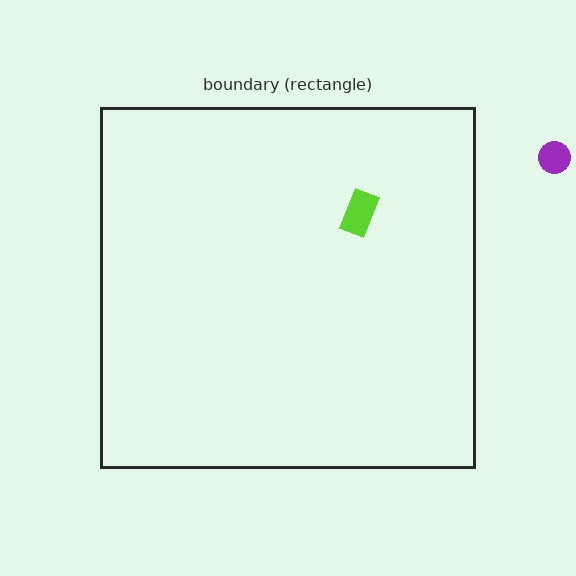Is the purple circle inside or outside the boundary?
Outside.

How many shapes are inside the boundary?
1 inside, 1 outside.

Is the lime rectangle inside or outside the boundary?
Inside.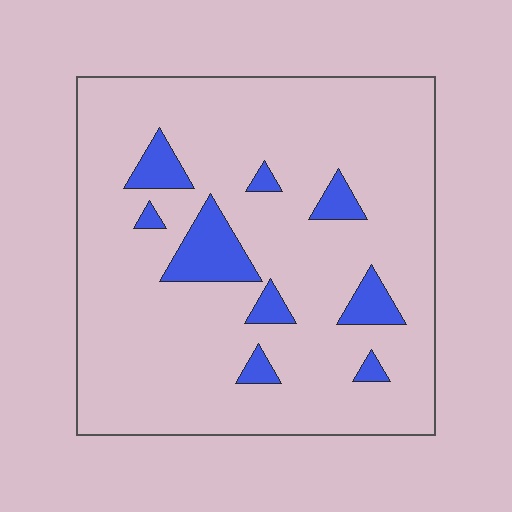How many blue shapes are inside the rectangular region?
9.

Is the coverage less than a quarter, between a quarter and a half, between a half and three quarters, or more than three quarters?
Less than a quarter.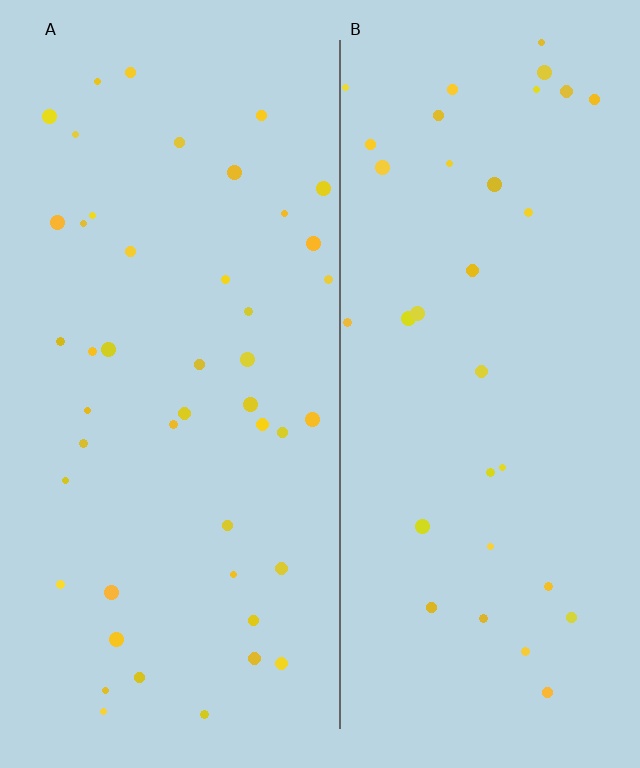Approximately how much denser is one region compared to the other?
Approximately 1.4× — region A over region B.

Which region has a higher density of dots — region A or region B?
A (the left).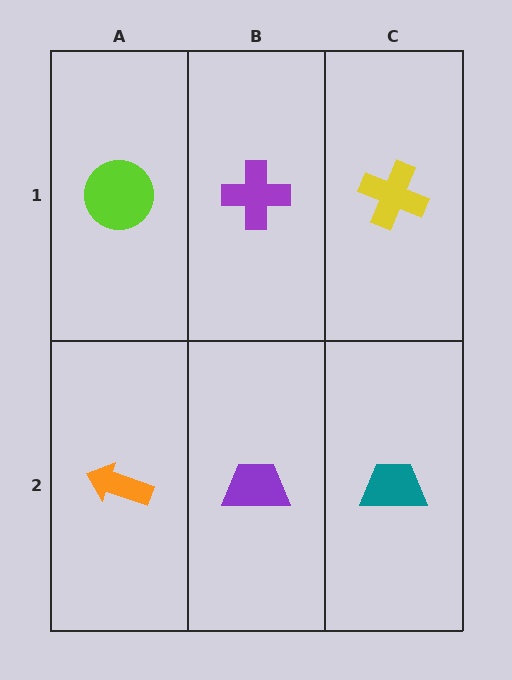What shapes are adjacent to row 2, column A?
A lime circle (row 1, column A), a purple trapezoid (row 2, column B).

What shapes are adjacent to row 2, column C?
A yellow cross (row 1, column C), a purple trapezoid (row 2, column B).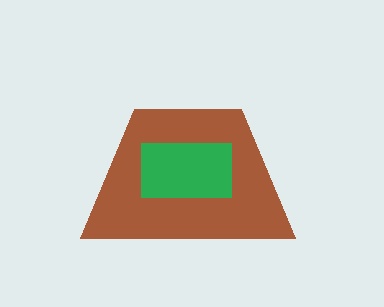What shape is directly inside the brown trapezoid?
The green rectangle.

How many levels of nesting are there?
2.